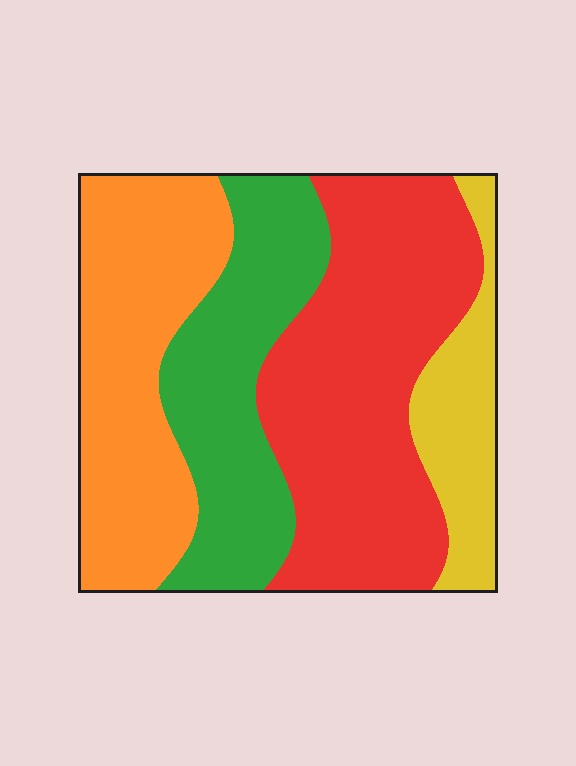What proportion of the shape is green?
Green covers roughly 25% of the shape.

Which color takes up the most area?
Red, at roughly 35%.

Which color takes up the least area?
Yellow, at roughly 10%.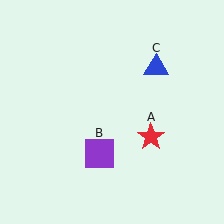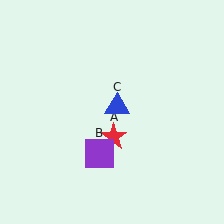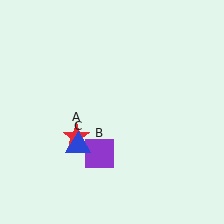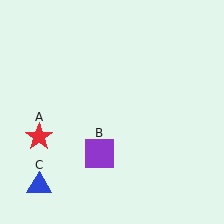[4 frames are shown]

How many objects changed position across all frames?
2 objects changed position: red star (object A), blue triangle (object C).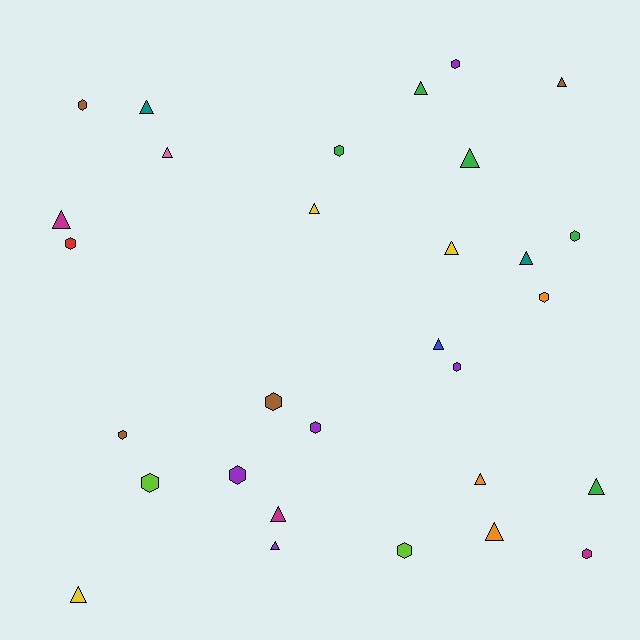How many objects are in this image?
There are 30 objects.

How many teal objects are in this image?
There are 2 teal objects.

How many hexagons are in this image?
There are 14 hexagons.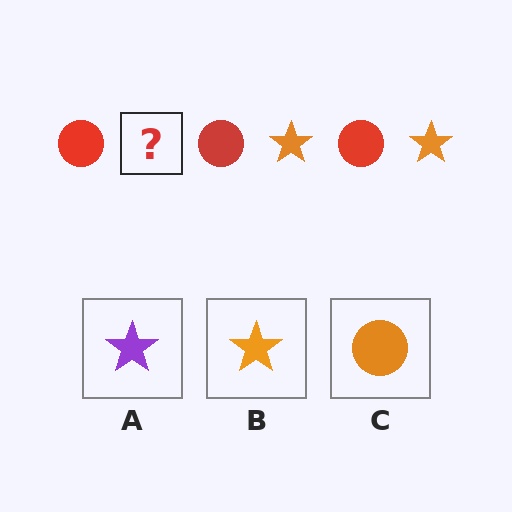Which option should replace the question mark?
Option B.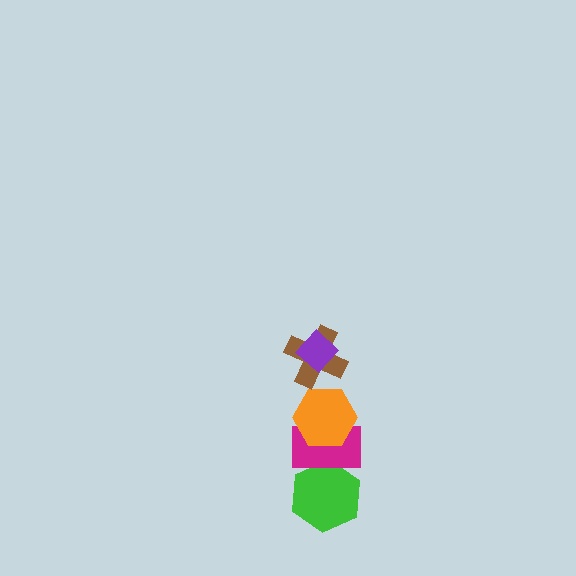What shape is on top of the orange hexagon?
The brown cross is on top of the orange hexagon.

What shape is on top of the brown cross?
The purple diamond is on top of the brown cross.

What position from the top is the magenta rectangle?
The magenta rectangle is 4th from the top.